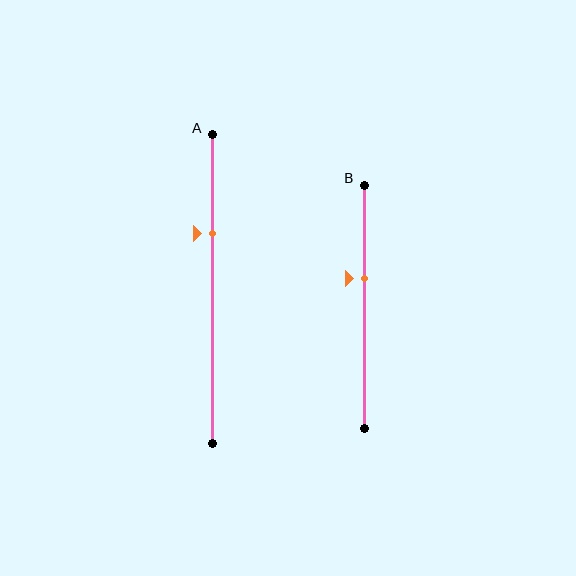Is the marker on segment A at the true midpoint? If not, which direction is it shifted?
No, the marker on segment A is shifted upward by about 18% of the segment length.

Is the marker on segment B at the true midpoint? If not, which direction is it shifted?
No, the marker on segment B is shifted upward by about 12% of the segment length.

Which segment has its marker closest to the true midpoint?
Segment B has its marker closest to the true midpoint.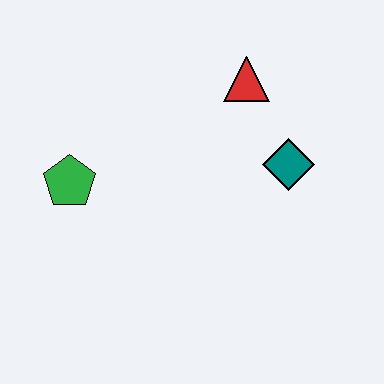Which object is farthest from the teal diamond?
The green pentagon is farthest from the teal diamond.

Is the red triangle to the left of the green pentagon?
No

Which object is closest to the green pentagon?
The red triangle is closest to the green pentagon.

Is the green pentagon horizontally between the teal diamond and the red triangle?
No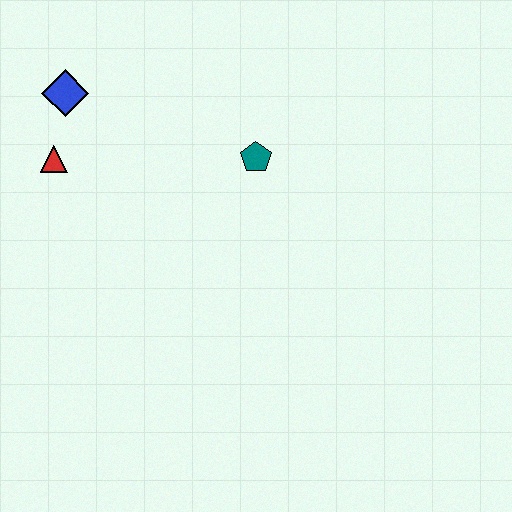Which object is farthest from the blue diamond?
The teal pentagon is farthest from the blue diamond.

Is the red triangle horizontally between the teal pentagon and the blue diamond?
No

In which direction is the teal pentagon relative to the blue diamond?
The teal pentagon is to the right of the blue diamond.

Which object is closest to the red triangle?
The blue diamond is closest to the red triangle.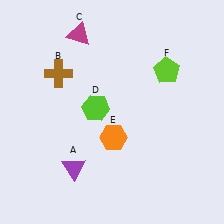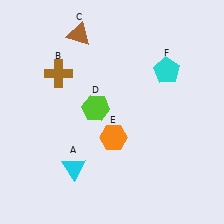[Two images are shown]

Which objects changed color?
A changed from purple to cyan. C changed from magenta to brown. F changed from lime to cyan.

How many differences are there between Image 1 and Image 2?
There are 3 differences between the two images.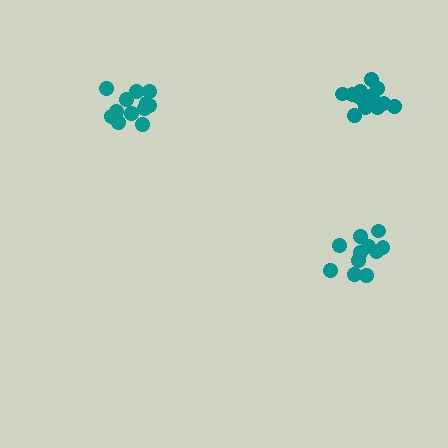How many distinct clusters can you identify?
There are 3 distinct clusters.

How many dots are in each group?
Group 1: 13 dots, Group 2: 11 dots, Group 3: 12 dots (36 total).